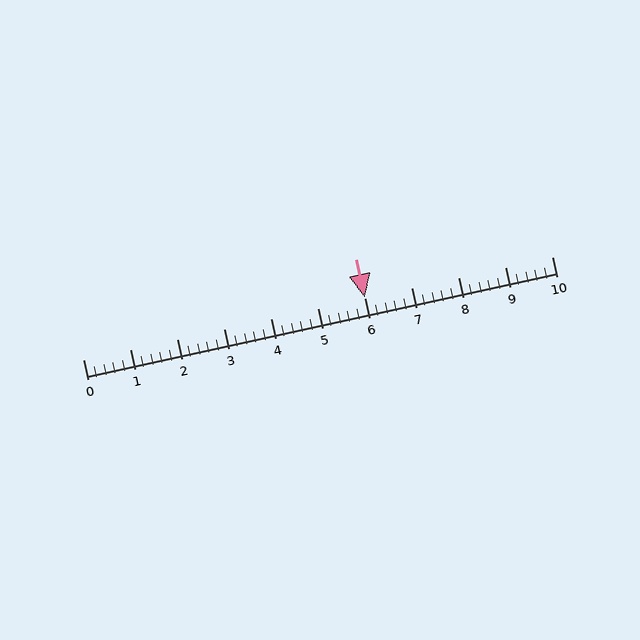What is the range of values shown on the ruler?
The ruler shows values from 0 to 10.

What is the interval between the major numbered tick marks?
The major tick marks are spaced 1 units apart.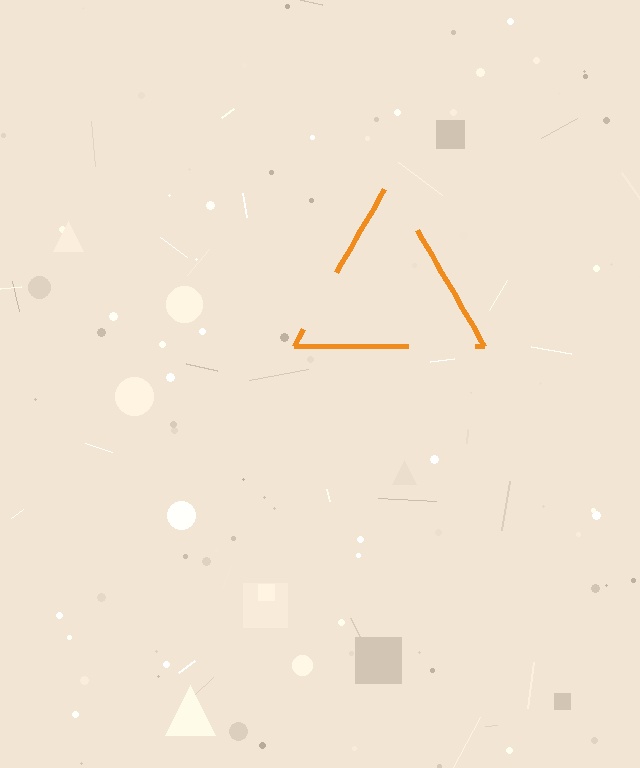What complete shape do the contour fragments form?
The contour fragments form a triangle.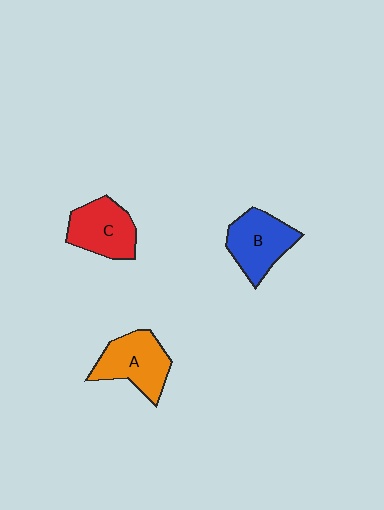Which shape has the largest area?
Shape A (orange).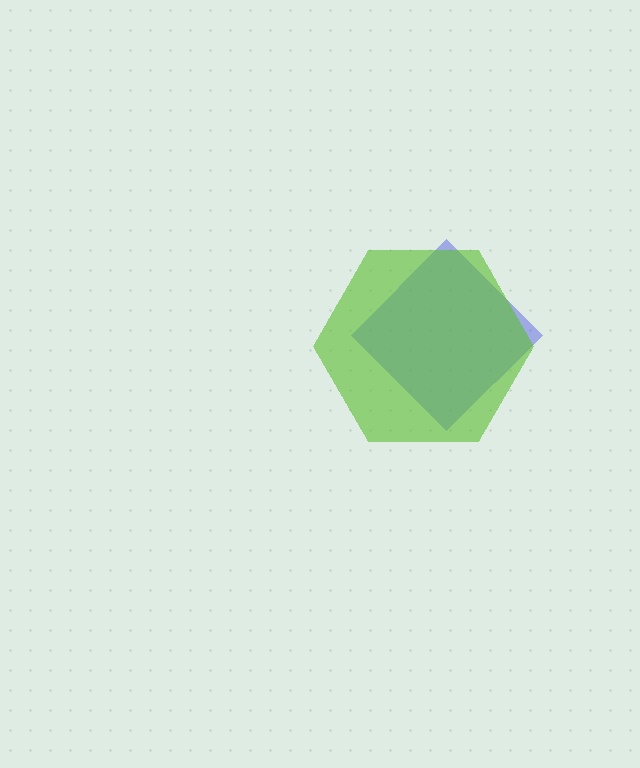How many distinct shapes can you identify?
There are 2 distinct shapes: a blue diamond, a lime hexagon.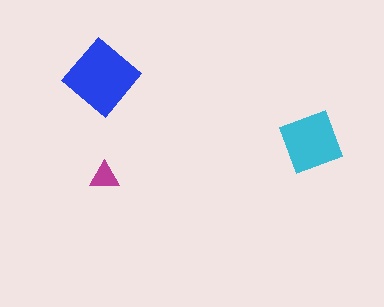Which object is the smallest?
The magenta triangle.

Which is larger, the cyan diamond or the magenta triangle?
The cyan diamond.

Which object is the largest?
The blue diamond.